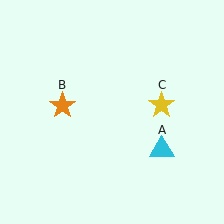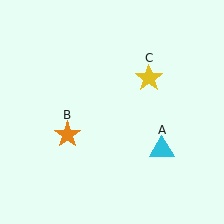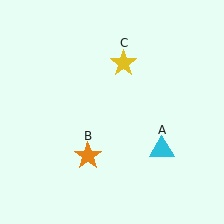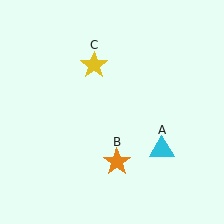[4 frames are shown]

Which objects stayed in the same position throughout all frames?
Cyan triangle (object A) remained stationary.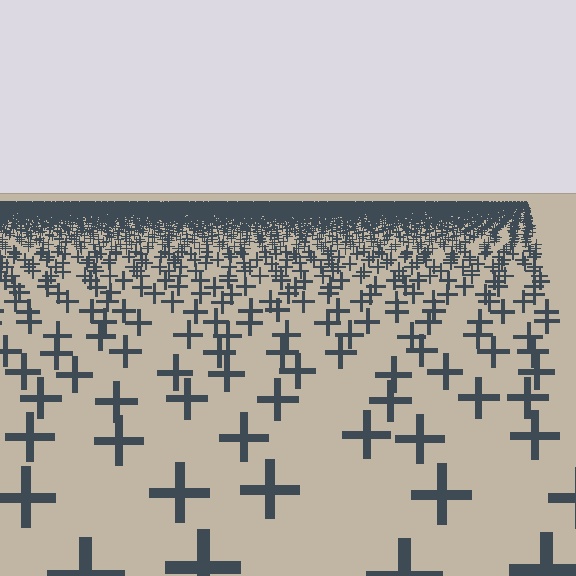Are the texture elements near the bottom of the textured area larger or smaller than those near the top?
Larger. Near the bottom, elements are closer to the viewer and appear at a bigger on-screen size.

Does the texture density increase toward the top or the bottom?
Density increases toward the top.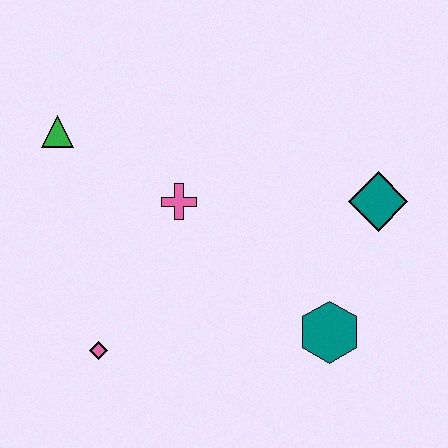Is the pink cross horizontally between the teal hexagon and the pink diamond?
Yes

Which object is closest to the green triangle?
The pink cross is closest to the green triangle.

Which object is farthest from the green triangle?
The teal hexagon is farthest from the green triangle.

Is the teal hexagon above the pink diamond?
Yes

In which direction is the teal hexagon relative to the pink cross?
The teal hexagon is to the right of the pink cross.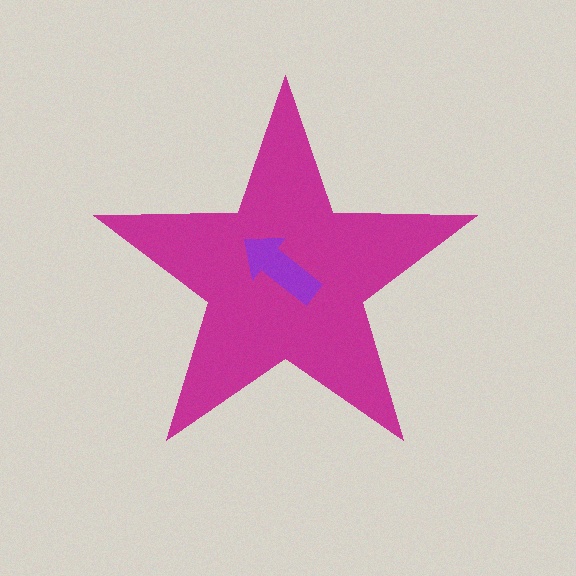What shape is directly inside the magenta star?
The purple arrow.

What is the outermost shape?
The magenta star.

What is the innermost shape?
The purple arrow.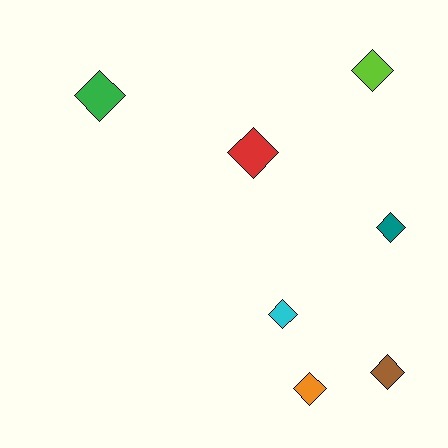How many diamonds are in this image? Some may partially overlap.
There are 7 diamonds.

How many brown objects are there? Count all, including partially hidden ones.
There is 1 brown object.